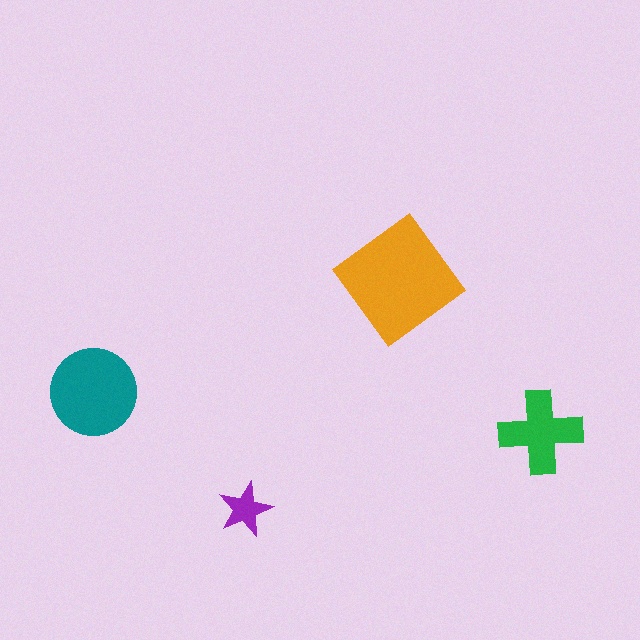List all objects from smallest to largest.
The purple star, the green cross, the teal circle, the orange diamond.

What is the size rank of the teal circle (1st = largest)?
2nd.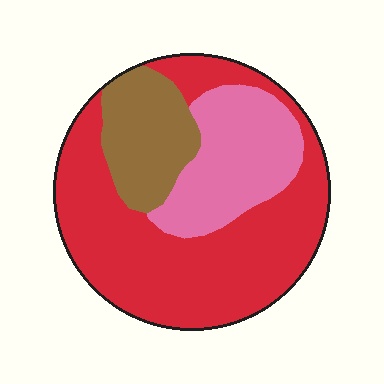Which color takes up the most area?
Red, at roughly 60%.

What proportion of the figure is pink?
Pink takes up about one quarter (1/4) of the figure.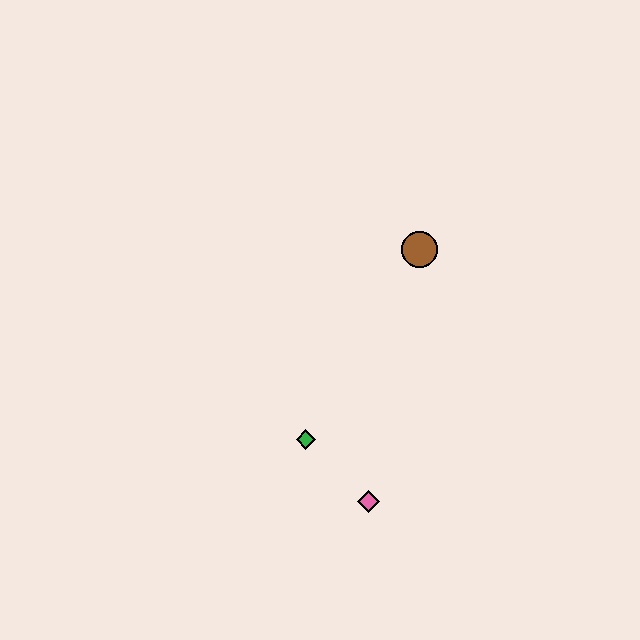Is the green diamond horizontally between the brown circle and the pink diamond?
No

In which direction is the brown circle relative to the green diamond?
The brown circle is above the green diamond.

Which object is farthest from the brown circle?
The pink diamond is farthest from the brown circle.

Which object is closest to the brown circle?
The green diamond is closest to the brown circle.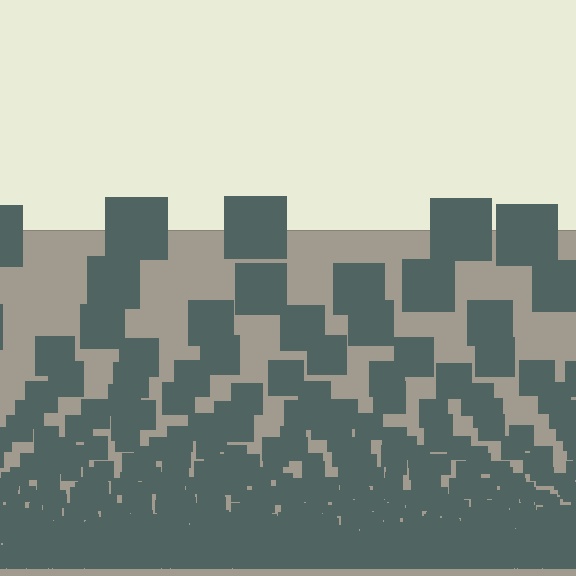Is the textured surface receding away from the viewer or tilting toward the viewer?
The surface appears to tilt toward the viewer. Texture elements get larger and sparser toward the top.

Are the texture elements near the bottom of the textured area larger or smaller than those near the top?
Smaller. The gradient is inverted — elements near the bottom are smaller and denser.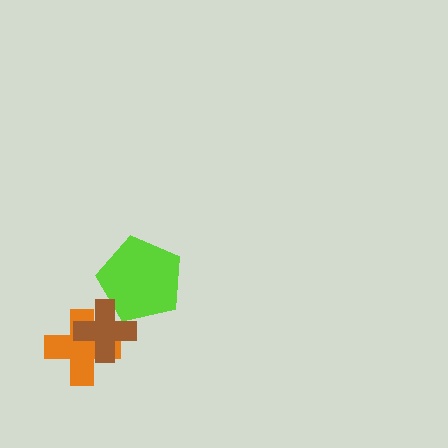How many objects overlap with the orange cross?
1 object overlaps with the orange cross.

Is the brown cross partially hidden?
No, no other shape covers it.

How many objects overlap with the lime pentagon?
1 object overlaps with the lime pentagon.